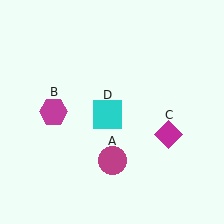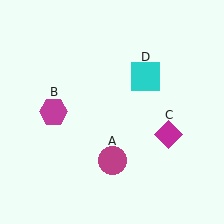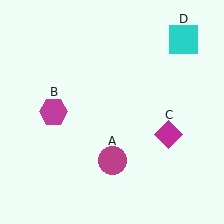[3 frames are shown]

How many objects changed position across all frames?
1 object changed position: cyan square (object D).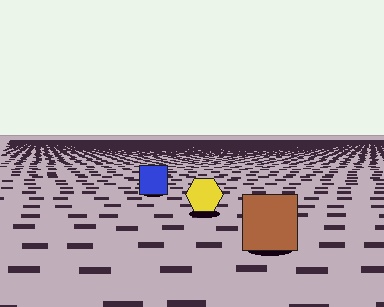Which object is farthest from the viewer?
The blue square is farthest from the viewer. It appears smaller and the ground texture around it is denser.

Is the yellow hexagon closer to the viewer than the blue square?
Yes. The yellow hexagon is closer — you can tell from the texture gradient: the ground texture is coarser near it.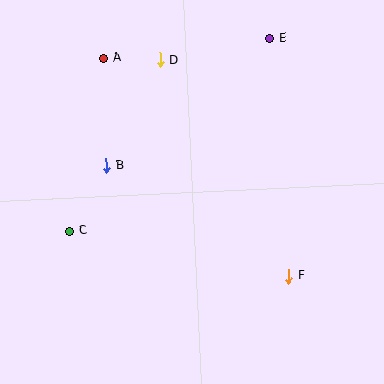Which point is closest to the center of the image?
Point B at (107, 166) is closest to the center.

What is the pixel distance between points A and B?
The distance between A and B is 108 pixels.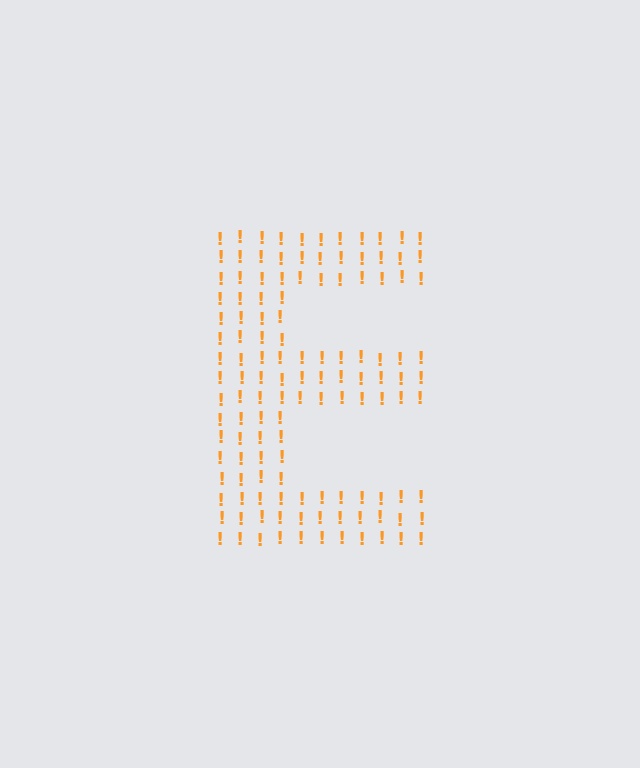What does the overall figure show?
The overall figure shows the letter E.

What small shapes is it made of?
It is made of small exclamation marks.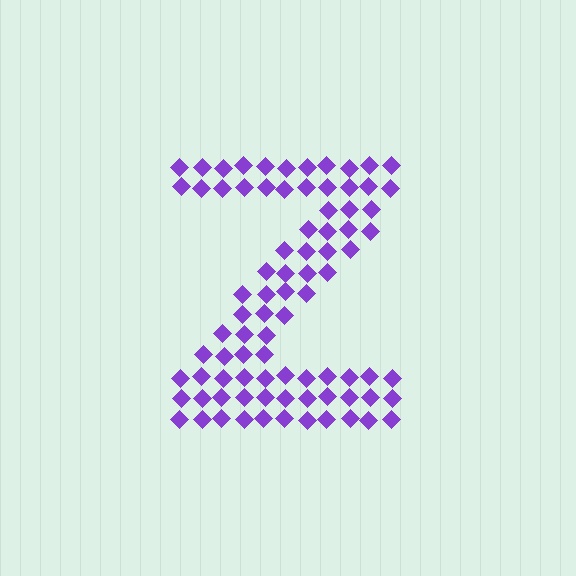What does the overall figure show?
The overall figure shows the letter Z.